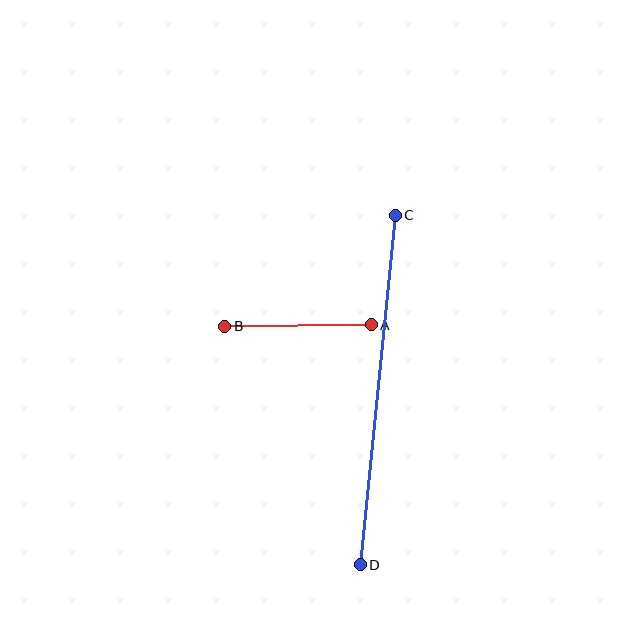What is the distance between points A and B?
The distance is approximately 146 pixels.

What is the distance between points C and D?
The distance is approximately 351 pixels.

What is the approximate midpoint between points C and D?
The midpoint is at approximately (378, 390) pixels.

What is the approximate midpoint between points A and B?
The midpoint is at approximately (298, 325) pixels.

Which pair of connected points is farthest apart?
Points C and D are farthest apart.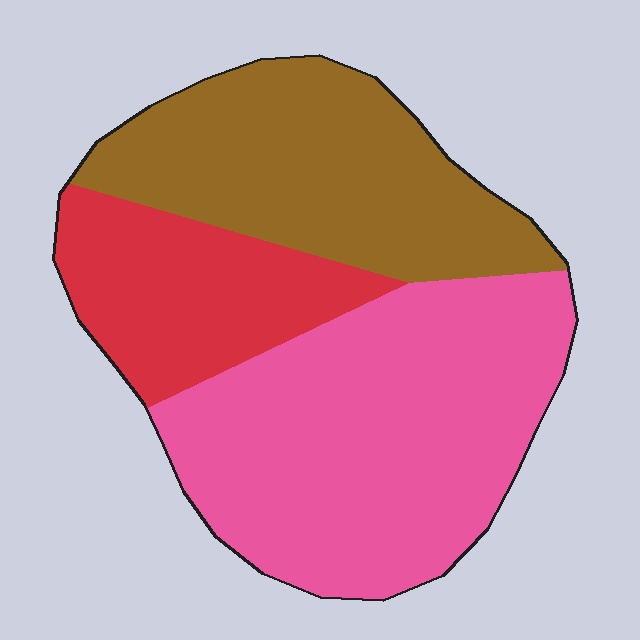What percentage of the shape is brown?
Brown takes up about one third (1/3) of the shape.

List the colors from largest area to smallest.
From largest to smallest: pink, brown, red.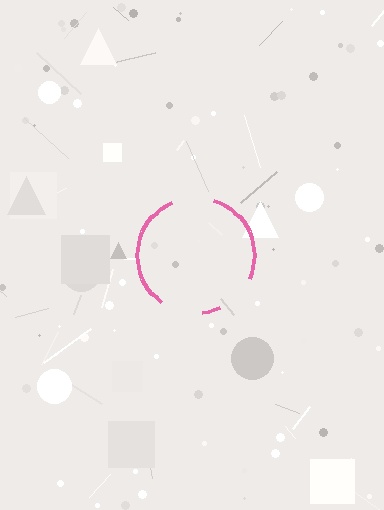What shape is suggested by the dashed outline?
The dashed outline suggests a circle.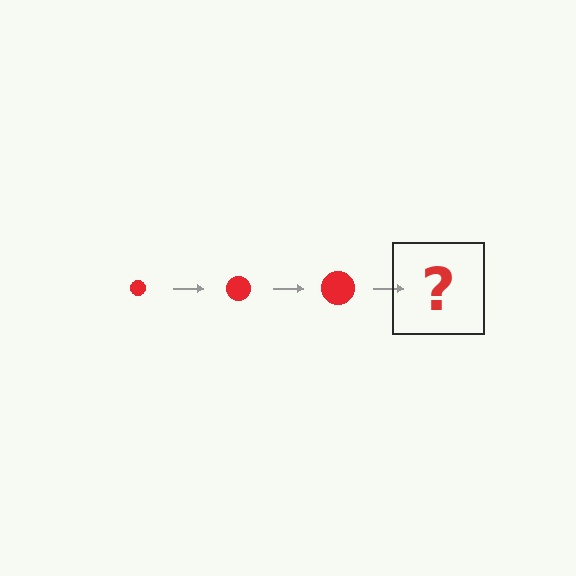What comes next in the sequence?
The next element should be a red circle, larger than the previous one.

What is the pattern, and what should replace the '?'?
The pattern is that the circle gets progressively larger each step. The '?' should be a red circle, larger than the previous one.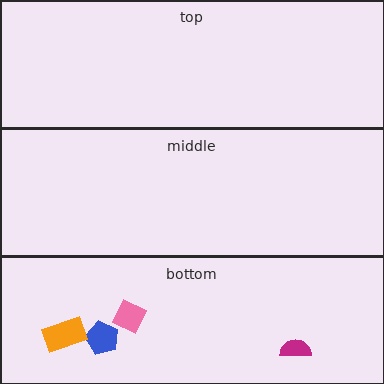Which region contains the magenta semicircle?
The bottom region.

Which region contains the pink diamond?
The bottom region.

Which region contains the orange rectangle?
The bottom region.